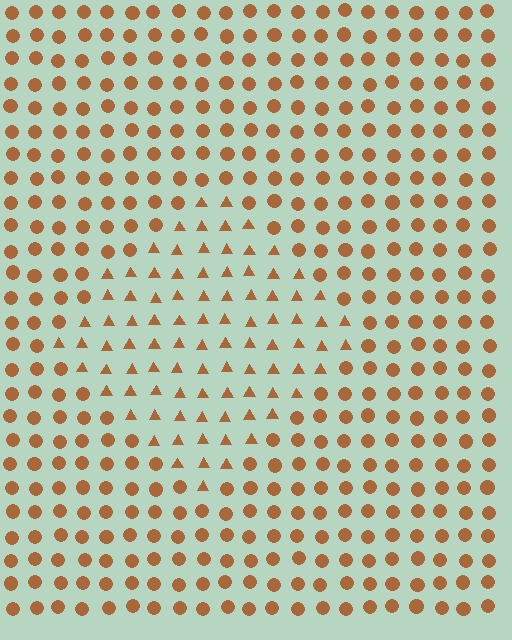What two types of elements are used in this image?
The image uses triangles inside the diamond region and circles outside it.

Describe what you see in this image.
The image is filled with small brown elements arranged in a uniform grid. A diamond-shaped region contains triangles, while the surrounding area contains circles. The boundary is defined purely by the change in element shape.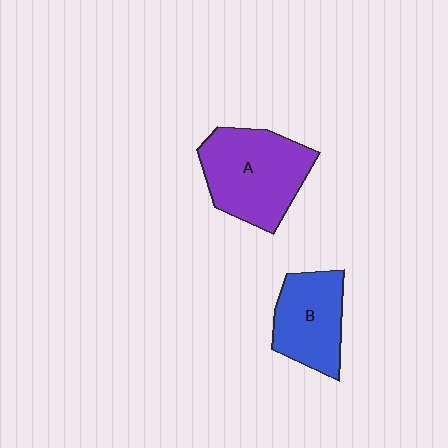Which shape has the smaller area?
Shape B (blue).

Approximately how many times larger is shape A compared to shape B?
Approximately 1.4 times.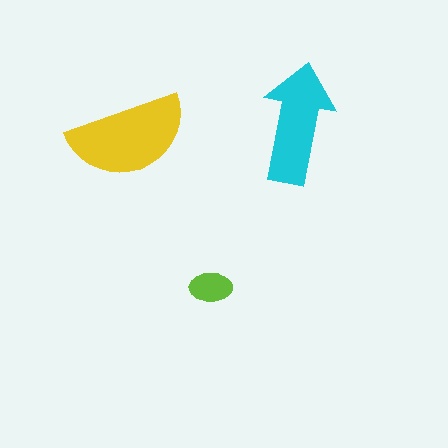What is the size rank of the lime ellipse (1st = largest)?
3rd.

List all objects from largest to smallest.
The yellow semicircle, the cyan arrow, the lime ellipse.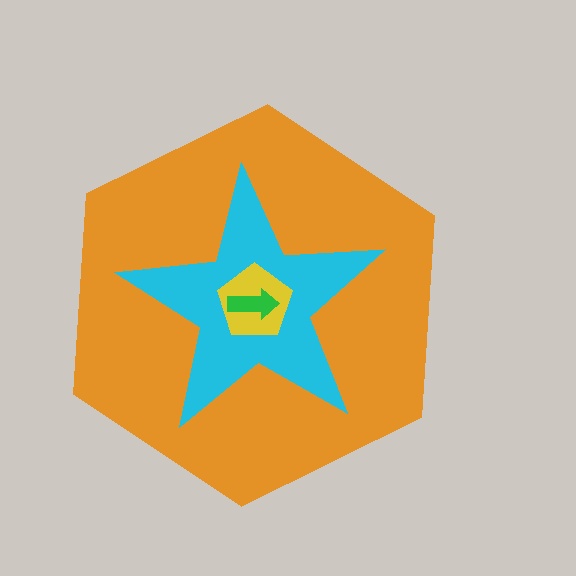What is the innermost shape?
The green arrow.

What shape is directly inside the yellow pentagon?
The green arrow.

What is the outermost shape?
The orange hexagon.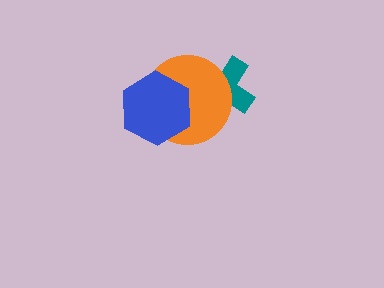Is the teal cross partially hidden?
Yes, it is partially covered by another shape.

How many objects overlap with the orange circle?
2 objects overlap with the orange circle.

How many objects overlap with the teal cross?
1 object overlaps with the teal cross.